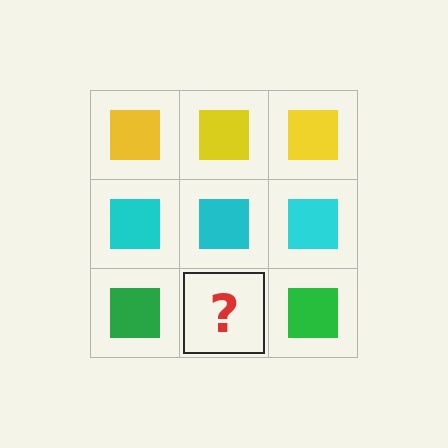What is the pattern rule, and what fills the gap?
The rule is that each row has a consistent color. The gap should be filled with a green square.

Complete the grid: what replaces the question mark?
The question mark should be replaced with a green square.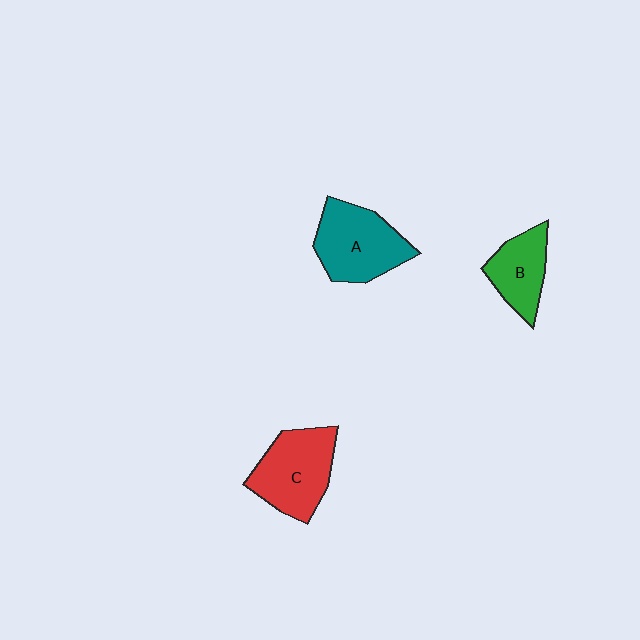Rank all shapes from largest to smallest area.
From largest to smallest: A (teal), C (red), B (green).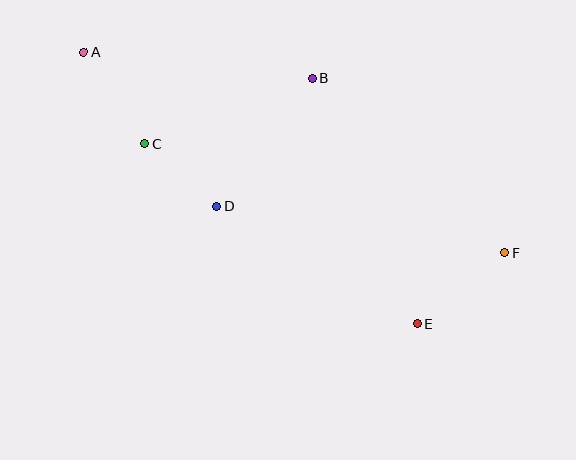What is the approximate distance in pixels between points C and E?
The distance between C and E is approximately 327 pixels.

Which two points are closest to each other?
Points C and D are closest to each other.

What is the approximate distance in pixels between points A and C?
The distance between A and C is approximately 110 pixels.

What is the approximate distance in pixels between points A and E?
The distance between A and E is approximately 431 pixels.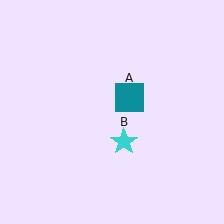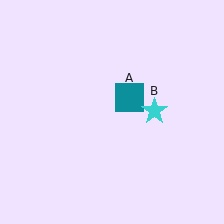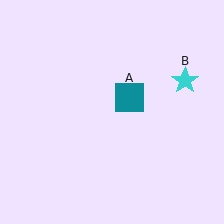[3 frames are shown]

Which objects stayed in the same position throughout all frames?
Teal square (object A) remained stationary.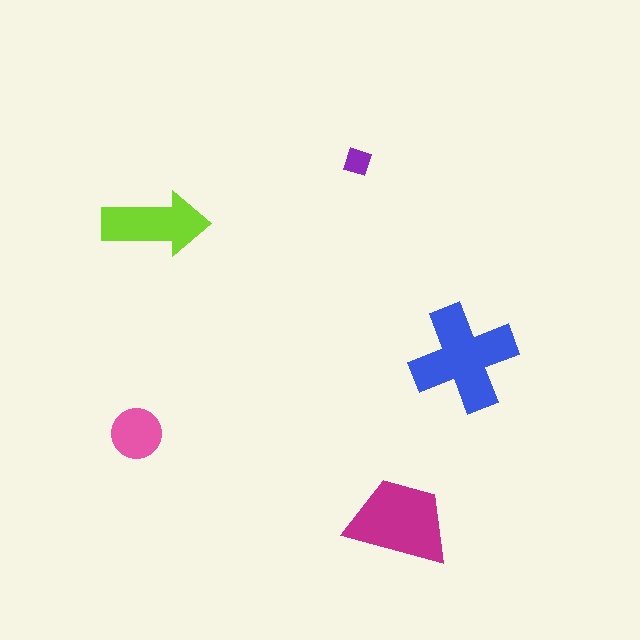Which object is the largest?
The blue cross.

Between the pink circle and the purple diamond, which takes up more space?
The pink circle.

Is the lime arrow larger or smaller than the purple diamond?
Larger.